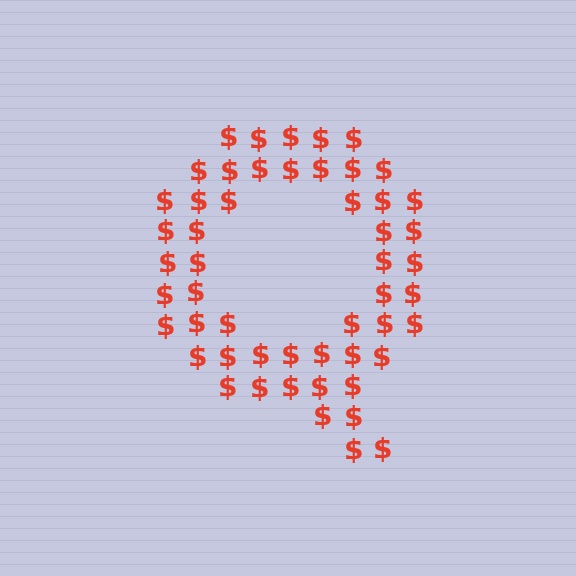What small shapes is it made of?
It is made of small dollar signs.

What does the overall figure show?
The overall figure shows the letter Q.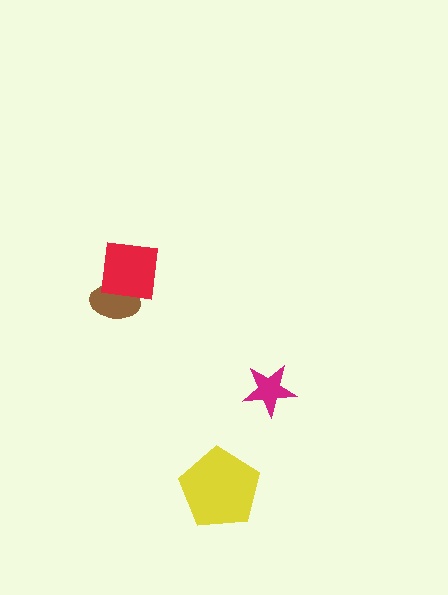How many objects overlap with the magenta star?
0 objects overlap with the magenta star.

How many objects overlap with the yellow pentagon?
0 objects overlap with the yellow pentagon.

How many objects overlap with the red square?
1 object overlaps with the red square.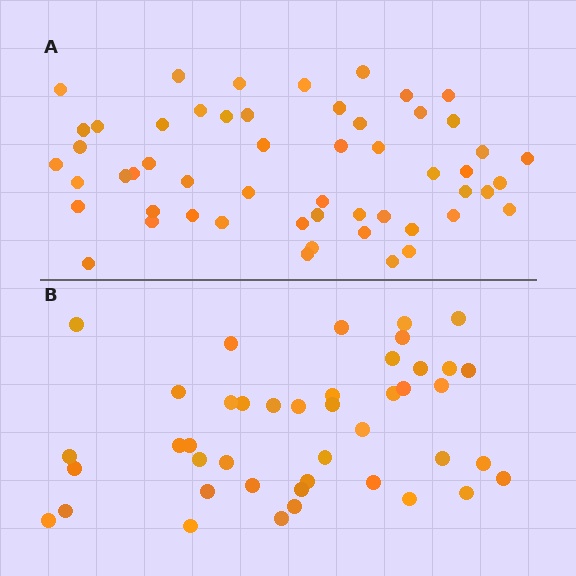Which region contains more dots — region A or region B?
Region A (the top region) has more dots.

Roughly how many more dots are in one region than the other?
Region A has roughly 12 or so more dots than region B.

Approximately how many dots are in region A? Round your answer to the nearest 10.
About 50 dots. (The exact count is 54, which rounds to 50.)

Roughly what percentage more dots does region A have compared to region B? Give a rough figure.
About 25% more.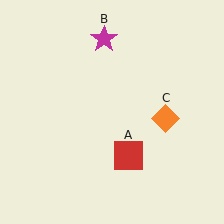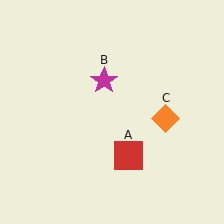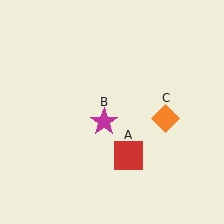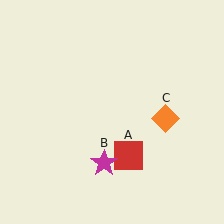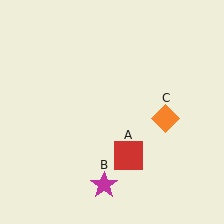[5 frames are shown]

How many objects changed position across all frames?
1 object changed position: magenta star (object B).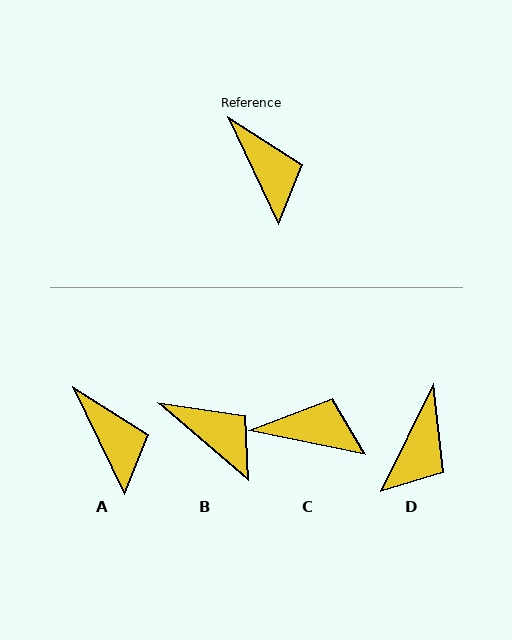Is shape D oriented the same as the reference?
No, it is off by about 52 degrees.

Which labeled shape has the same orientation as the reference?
A.